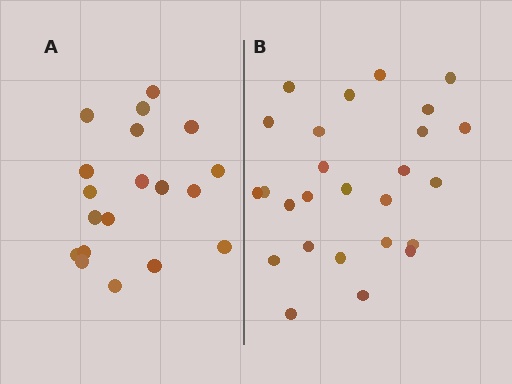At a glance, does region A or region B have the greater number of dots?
Region B (the right region) has more dots.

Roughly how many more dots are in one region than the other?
Region B has roughly 8 or so more dots than region A.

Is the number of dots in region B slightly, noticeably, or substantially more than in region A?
Region B has noticeably more, but not dramatically so. The ratio is roughly 1.4 to 1.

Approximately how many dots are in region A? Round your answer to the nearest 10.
About 20 dots. (The exact count is 19, which rounds to 20.)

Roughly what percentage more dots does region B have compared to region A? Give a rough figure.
About 35% more.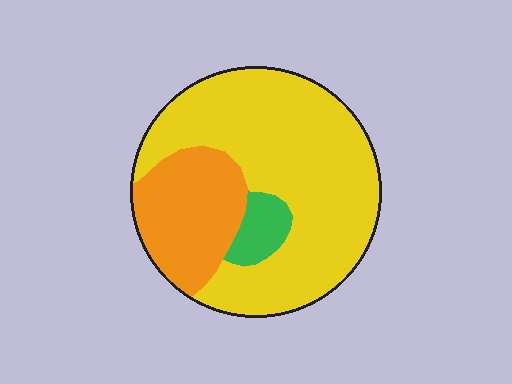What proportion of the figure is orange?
Orange takes up about one quarter (1/4) of the figure.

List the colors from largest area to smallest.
From largest to smallest: yellow, orange, green.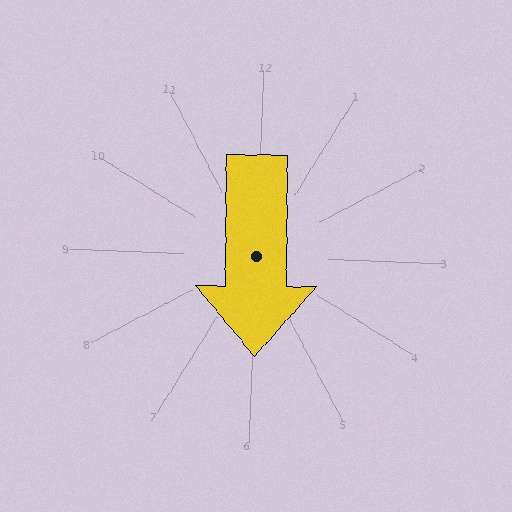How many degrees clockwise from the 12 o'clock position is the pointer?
Approximately 178 degrees.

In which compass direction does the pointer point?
South.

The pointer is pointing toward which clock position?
Roughly 6 o'clock.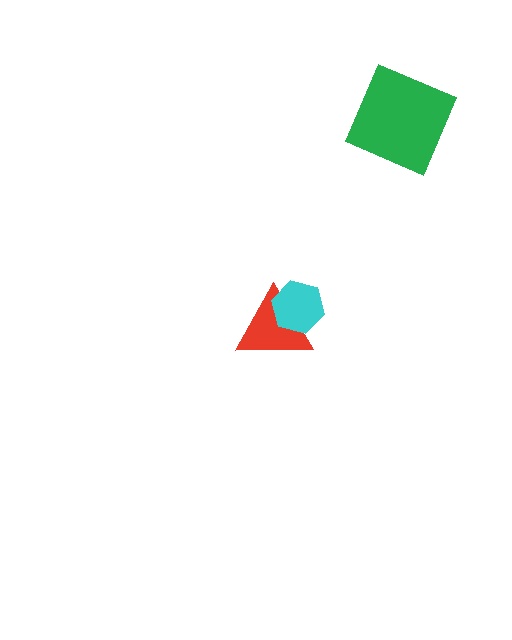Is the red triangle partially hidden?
Yes, it is partially covered by another shape.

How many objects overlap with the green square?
0 objects overlap with the green square.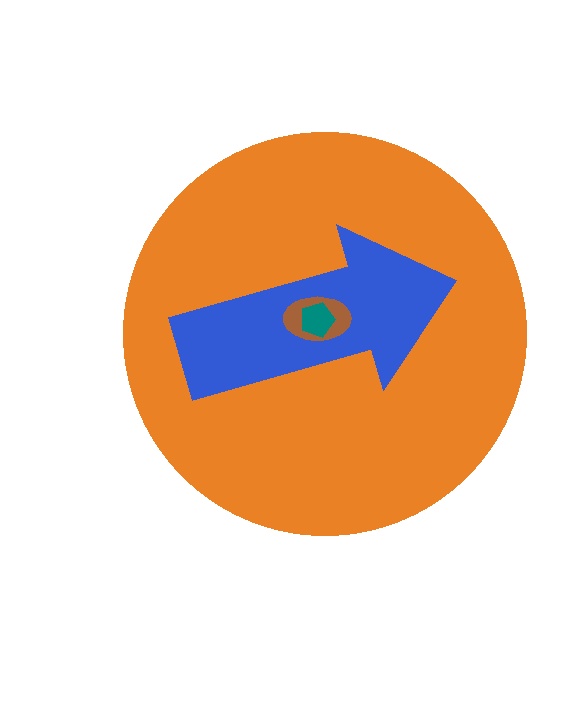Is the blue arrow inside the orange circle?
Yes.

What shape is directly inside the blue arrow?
The brown ellipse.